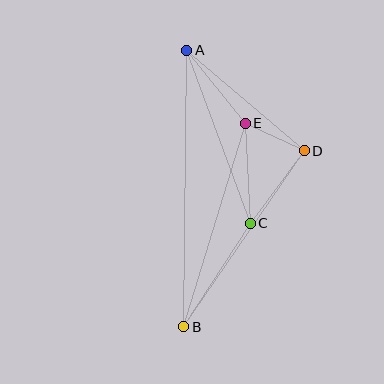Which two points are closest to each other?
Points D and E are closest to each other.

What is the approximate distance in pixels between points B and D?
The distance between B and D is approximately 213 pixels.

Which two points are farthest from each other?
Points A and B are farthest from each other.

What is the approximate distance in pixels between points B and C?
The distance between B and C is approximately 123 pixels.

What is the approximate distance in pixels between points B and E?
The distance between B and E is approximately 213 pixels.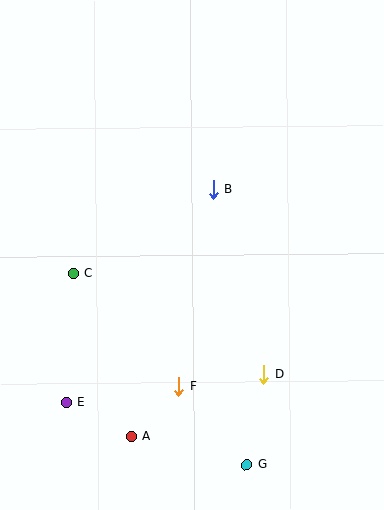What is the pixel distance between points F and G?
The distance between F and G is 104 pixels.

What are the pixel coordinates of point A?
Point A is at (131, 436).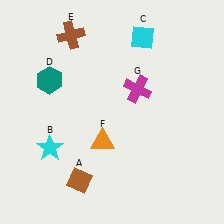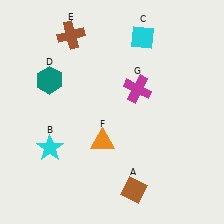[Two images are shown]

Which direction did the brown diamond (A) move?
The brown diamond (A) moved right.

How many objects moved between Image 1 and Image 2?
1 object moved between the two images.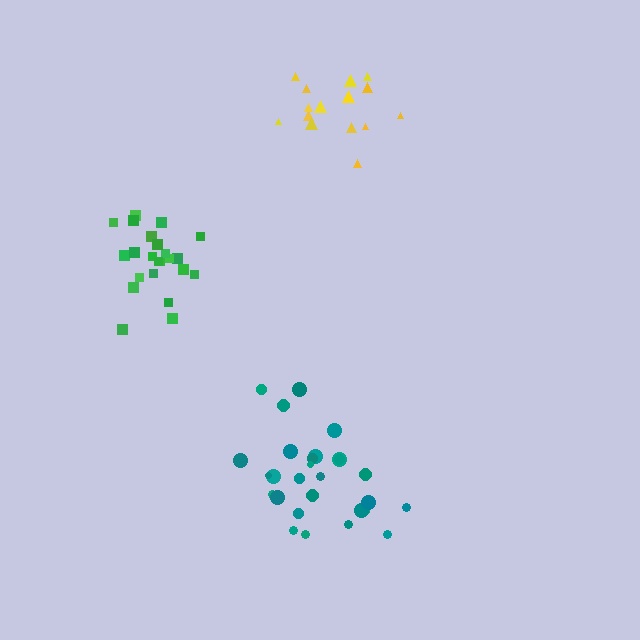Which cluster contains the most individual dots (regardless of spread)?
Teal (28).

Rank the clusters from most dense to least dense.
green, yellow, teal.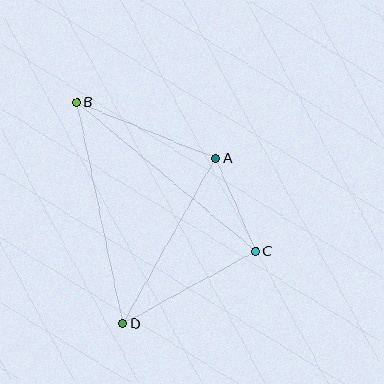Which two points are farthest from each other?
Points B and C are farthest from each other.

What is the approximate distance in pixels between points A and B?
The distance between A and B is approximately 149 pixels.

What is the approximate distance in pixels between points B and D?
The distance between B and D is approximately 226 pixels.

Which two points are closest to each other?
Points A and C are closest to each other.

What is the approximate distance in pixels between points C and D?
The distance between C and D is approximately 151 pixels.